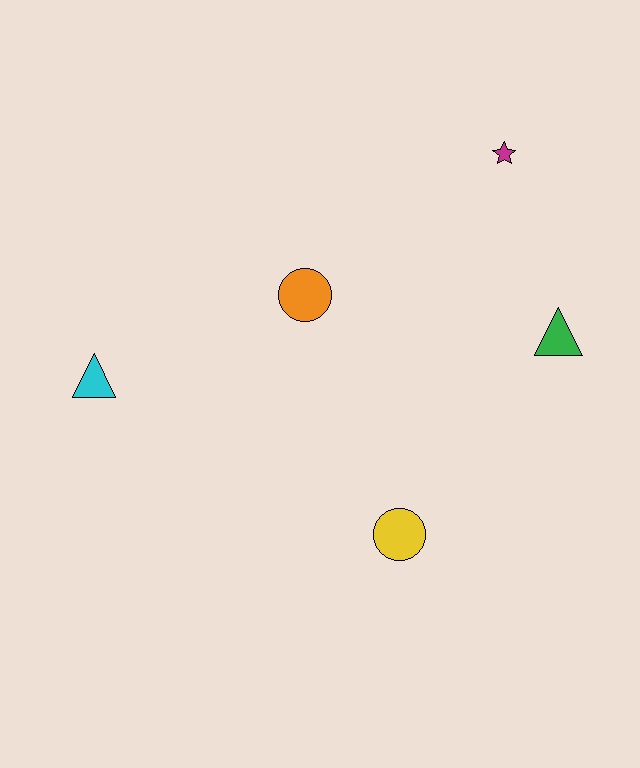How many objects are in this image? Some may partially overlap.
There are 5 objects.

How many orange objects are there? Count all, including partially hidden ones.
There is 1 orange object.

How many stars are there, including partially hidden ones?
There is 1 star.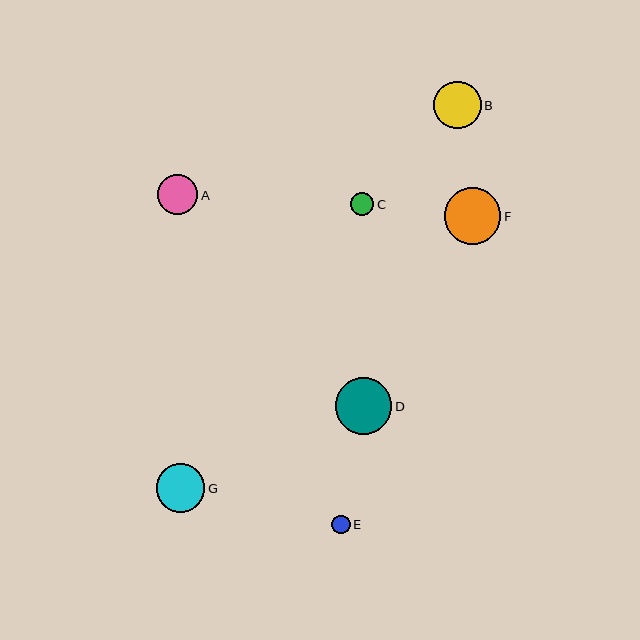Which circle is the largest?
Circle F is the largest with a size of approximately 57 pixels.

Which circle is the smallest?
Circle E is the smallest with a size of approximately 19 pixels.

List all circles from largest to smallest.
From largest to smallest: F, D, G, B, A, C, E.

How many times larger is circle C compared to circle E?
Circle C is approximately 1.2 times the size of circle E.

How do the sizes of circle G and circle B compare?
Circle G and circle B are approximately the same size.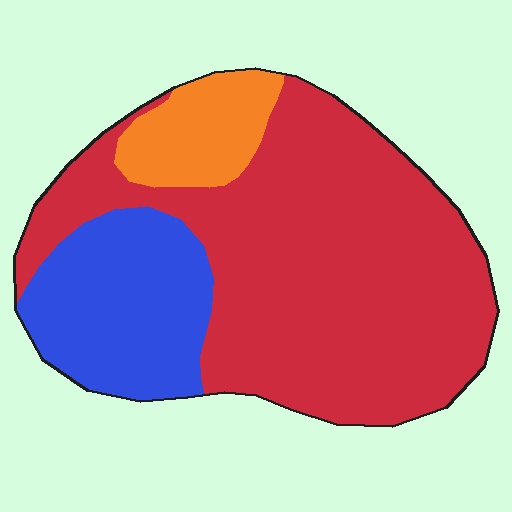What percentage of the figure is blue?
Blue covers 23% of the figure.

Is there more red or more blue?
Red.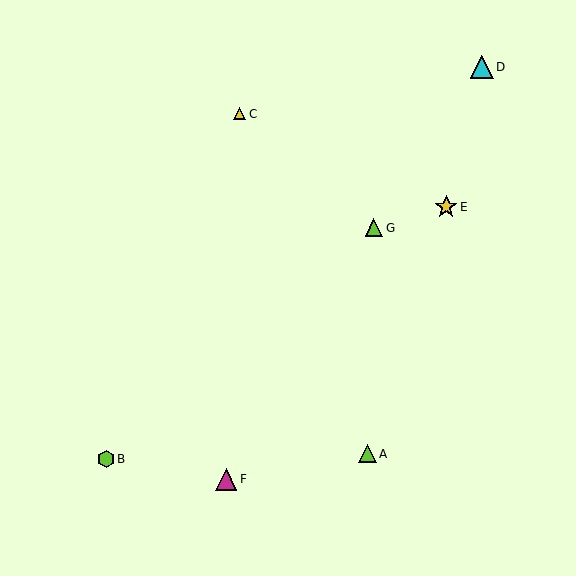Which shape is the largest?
The cyan triangle (labeled D) is the largest.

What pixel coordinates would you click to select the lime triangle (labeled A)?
Click at (367, 454) to select the lime triangle A.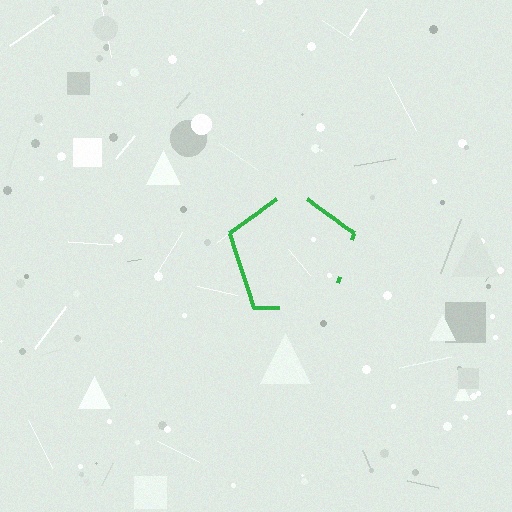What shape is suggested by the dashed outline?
The dashed outline suggests a pentagon.